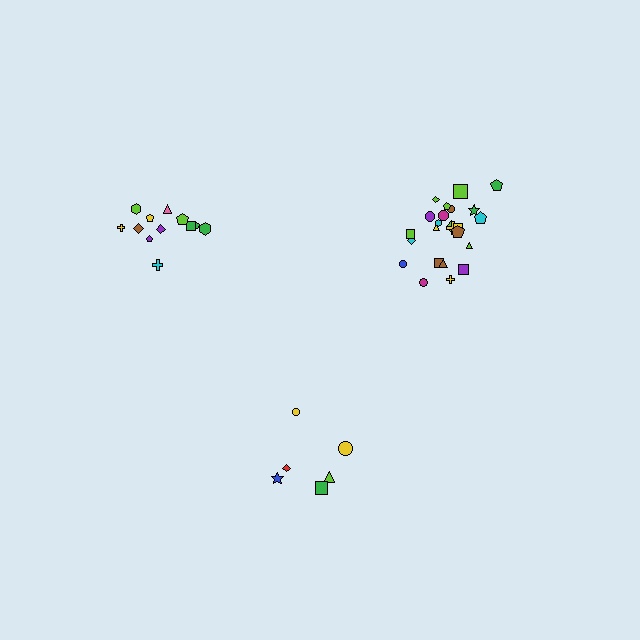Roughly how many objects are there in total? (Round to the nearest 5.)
Roughly 45 objects in total.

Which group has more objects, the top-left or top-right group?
The top-right group.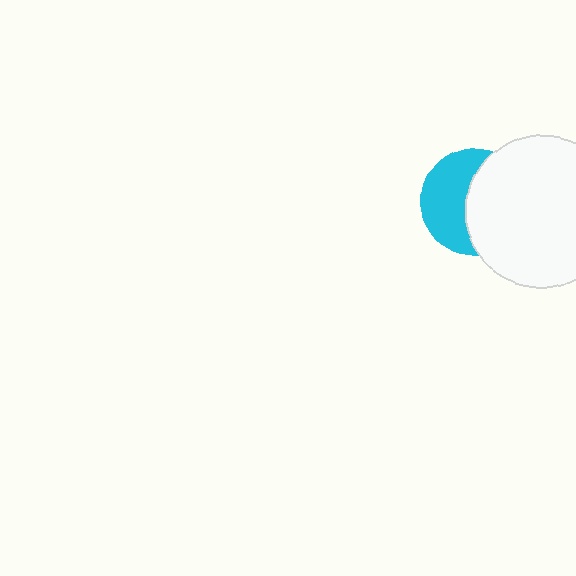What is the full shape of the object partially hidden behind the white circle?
The partially hidden object is a cyan circle.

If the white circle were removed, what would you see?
You would see the complete cyan circle.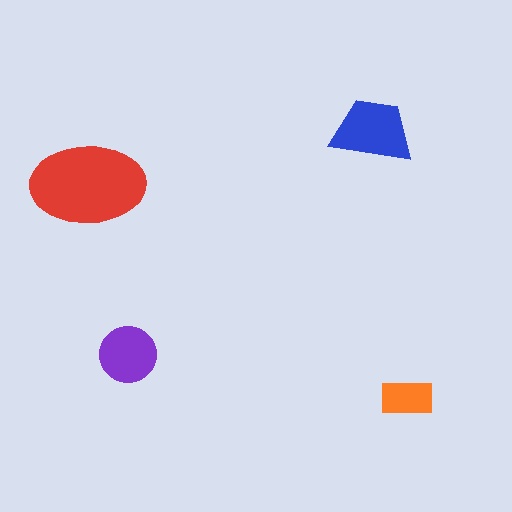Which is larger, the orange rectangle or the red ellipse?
The red ellipse.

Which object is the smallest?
The orange rectangle.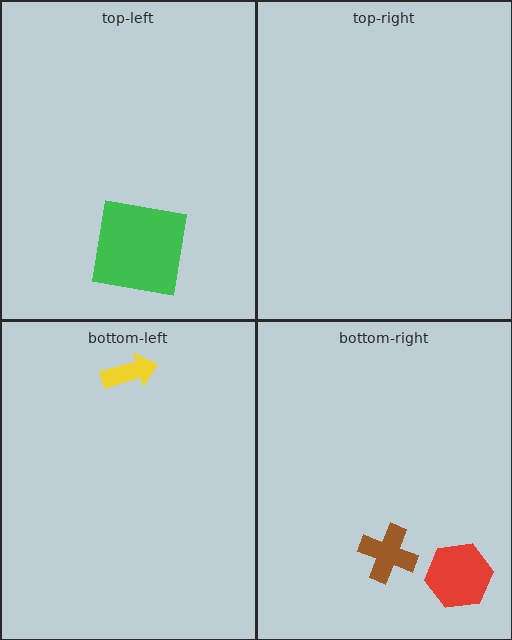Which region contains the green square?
The top-left region.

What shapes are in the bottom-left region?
The yellow arrow.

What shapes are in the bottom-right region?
The red hexagon, the brown cross.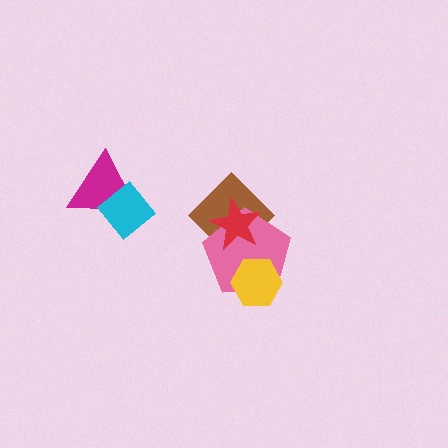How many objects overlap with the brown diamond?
2 objects overlap with the brown diamond.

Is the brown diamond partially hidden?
Yes, it is partially covered by another shape.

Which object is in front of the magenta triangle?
The cyan diamond is in front of the magenta triangle.